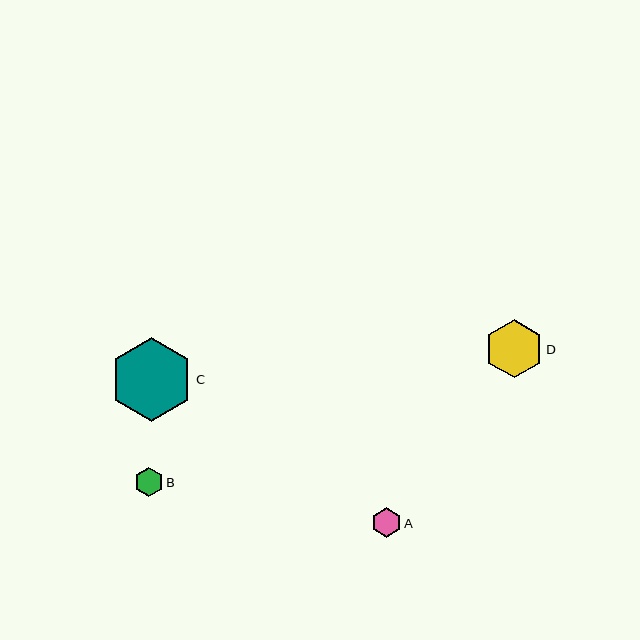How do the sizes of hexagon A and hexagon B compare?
Hexagon A and hexagon B are approximately the same size.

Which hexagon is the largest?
Hexagon C is the largest with a size of approximately 83 pixels.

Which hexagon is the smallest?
Hexagon B is the smallest with a size of approximately 29 pixels.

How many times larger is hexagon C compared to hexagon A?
Hexagon C is approximately 2.8 times the size of hexagon A.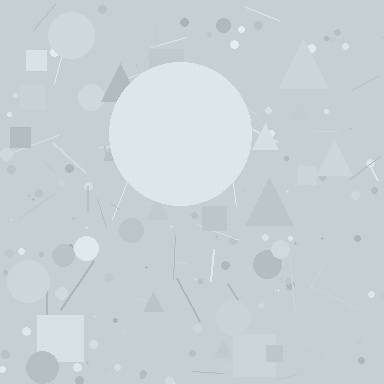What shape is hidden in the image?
A circle is hidden in the image.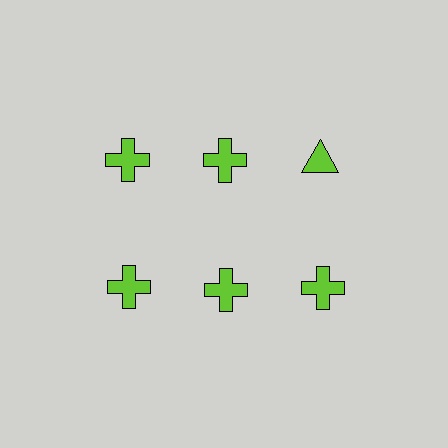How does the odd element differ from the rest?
It has a different shape: triangle instead of cross.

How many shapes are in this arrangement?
There are 6 shapes arranged in a grid pattern.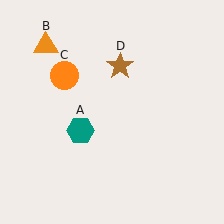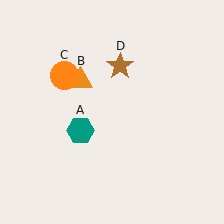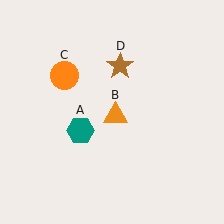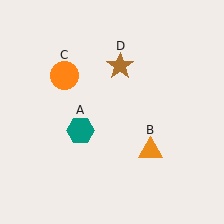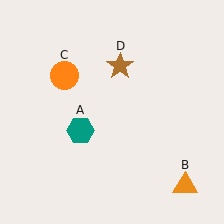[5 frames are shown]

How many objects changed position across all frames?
1 object changed position: orange triangle (object B).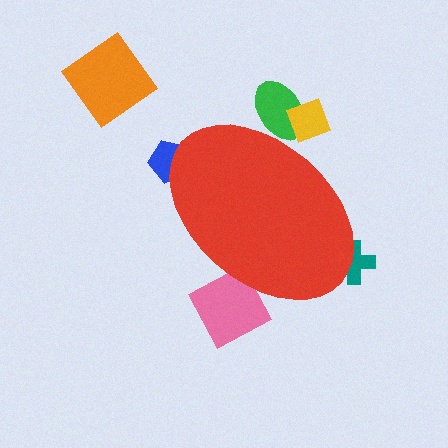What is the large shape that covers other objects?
A red ellipse.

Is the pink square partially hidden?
Yes, the pink square is partially hidden behind the red ellipse.